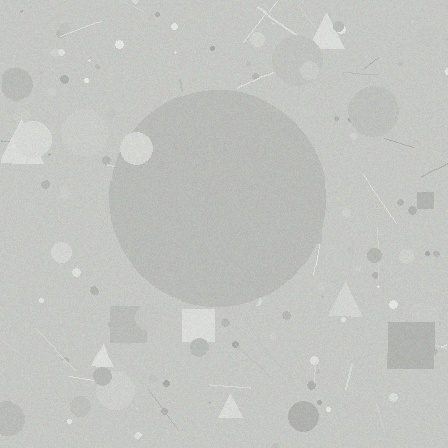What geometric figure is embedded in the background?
A circle is embedded in the background.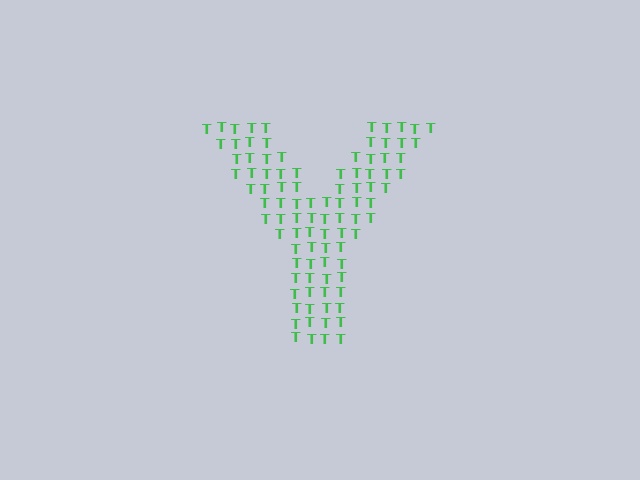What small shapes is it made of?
It is made of small letter T's.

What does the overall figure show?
The overall figure shows the letter Y.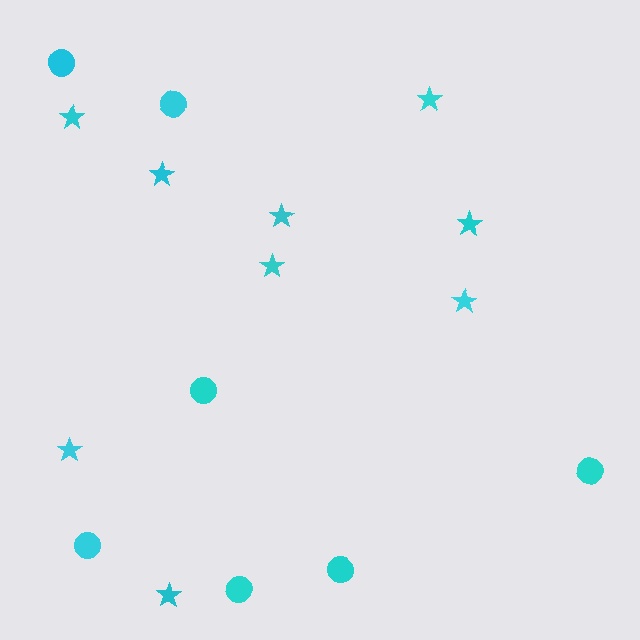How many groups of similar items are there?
There are 2 groups: one group of stars (9) and one group of circles (7).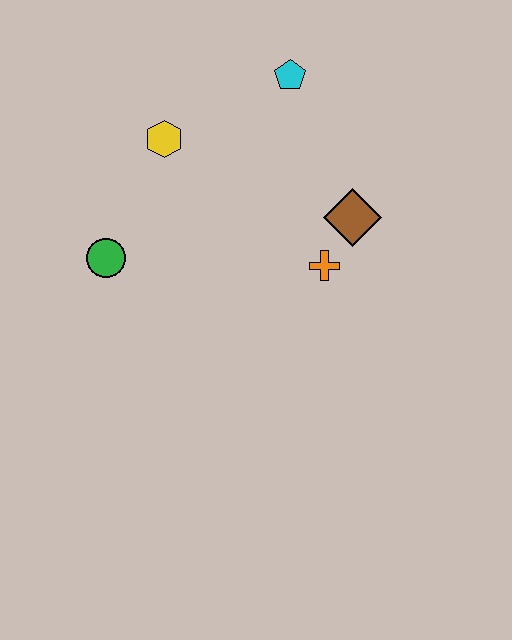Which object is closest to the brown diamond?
The orange cross is closest to the brown diamond.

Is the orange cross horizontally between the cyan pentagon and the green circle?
No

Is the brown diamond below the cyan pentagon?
Yes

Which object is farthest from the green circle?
The cyan pentagon is farthest from the green circle.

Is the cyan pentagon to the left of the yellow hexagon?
No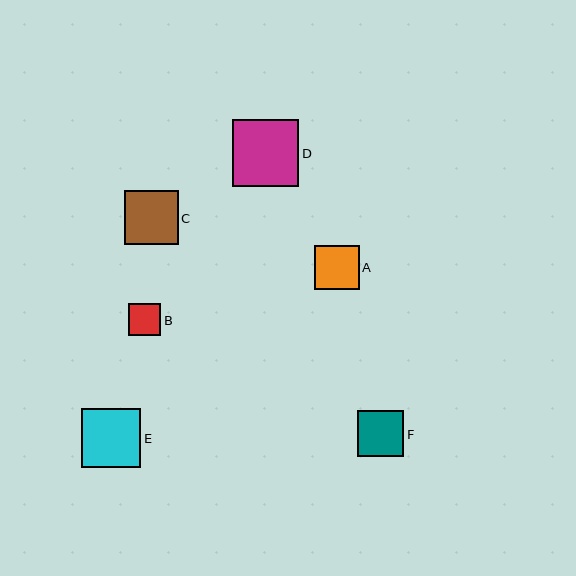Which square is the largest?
Square D is the largest with a size of approximately 67 pixels.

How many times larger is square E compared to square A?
Square E is approximately 1.3 times the size of square A.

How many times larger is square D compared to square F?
Square D is approximately 1.4 times the size of square F.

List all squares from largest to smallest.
From largest to smallest: D, E, C, F, A, B.